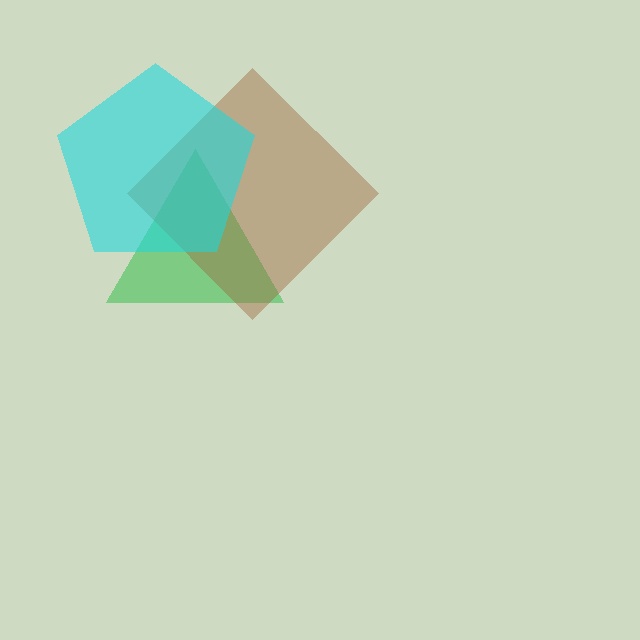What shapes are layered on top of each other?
The layered shapes are: a green triangle, a brown diamond, a cyan pentagon.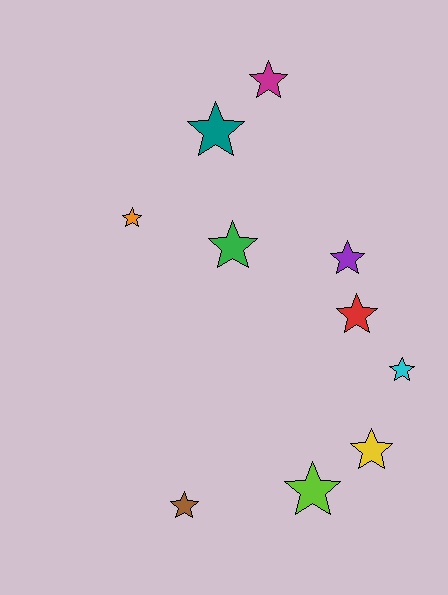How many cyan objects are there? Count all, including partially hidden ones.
There is 1 cyan object.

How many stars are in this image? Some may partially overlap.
There are 10 stars.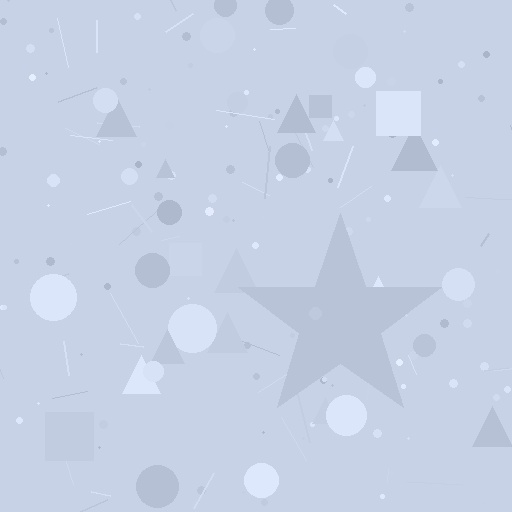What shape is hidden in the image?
A star is hidden in the image.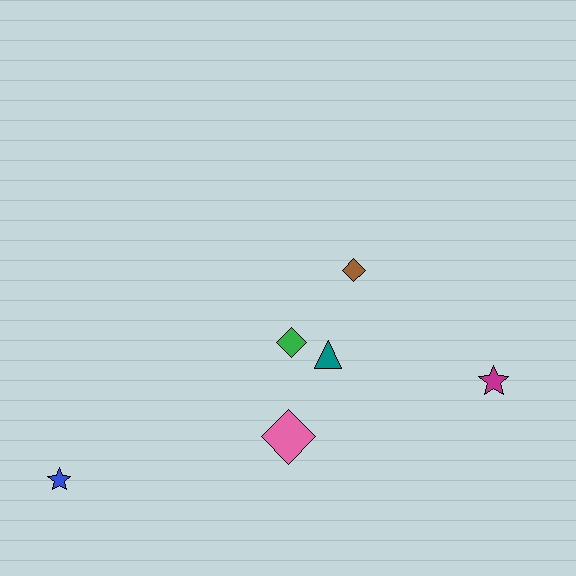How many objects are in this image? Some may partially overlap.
There are 6 objects.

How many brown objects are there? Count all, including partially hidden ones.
There is 1 brown object.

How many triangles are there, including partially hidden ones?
There is 1 triangle.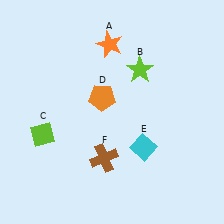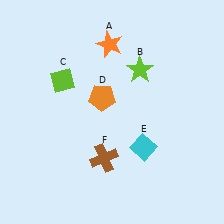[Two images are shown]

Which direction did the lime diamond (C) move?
The lime diamond (C) moved up.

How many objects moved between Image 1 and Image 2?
1 object moved between the two images.